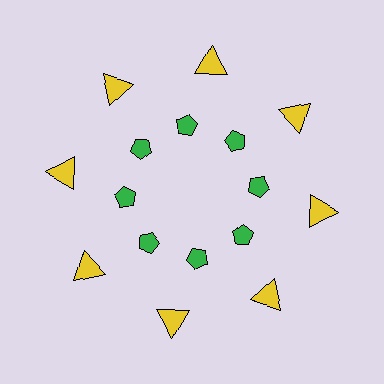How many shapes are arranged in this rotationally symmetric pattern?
There are 16 shapes, arranged in 8 groups of 2.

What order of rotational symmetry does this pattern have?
This pattern has 8-fold rotational symmetry.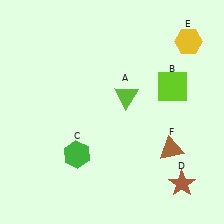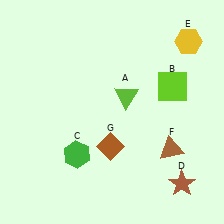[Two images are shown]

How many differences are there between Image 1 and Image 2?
There is 1 difference between the two images.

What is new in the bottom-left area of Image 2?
A brown diamond (G) was added in the bottom-left area of Image 2.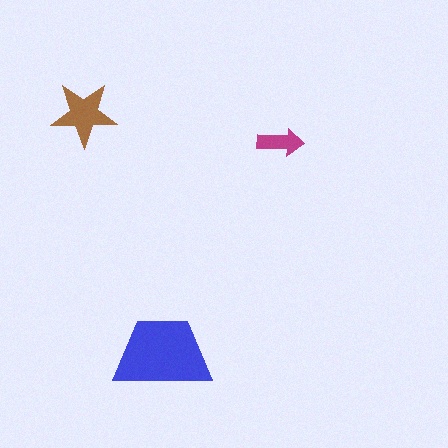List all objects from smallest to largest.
The magenta arrow, the brown star, the blue trapezoid.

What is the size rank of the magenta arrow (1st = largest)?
3rd.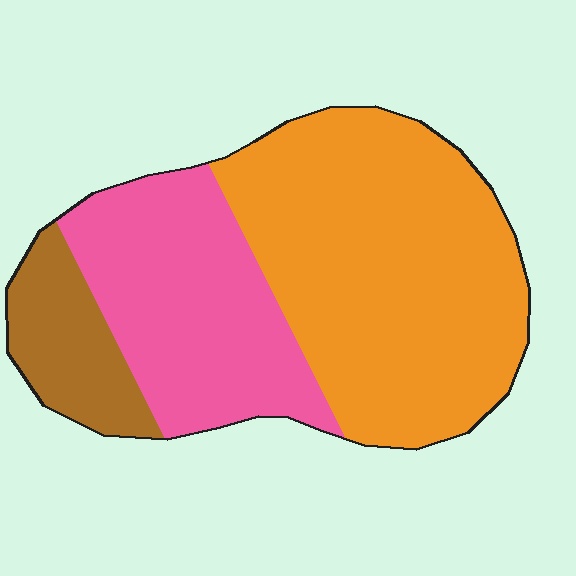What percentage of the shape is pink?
Pink covers roughly 30% of the shape.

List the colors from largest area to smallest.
From largest to smallest: orange, pink, brown.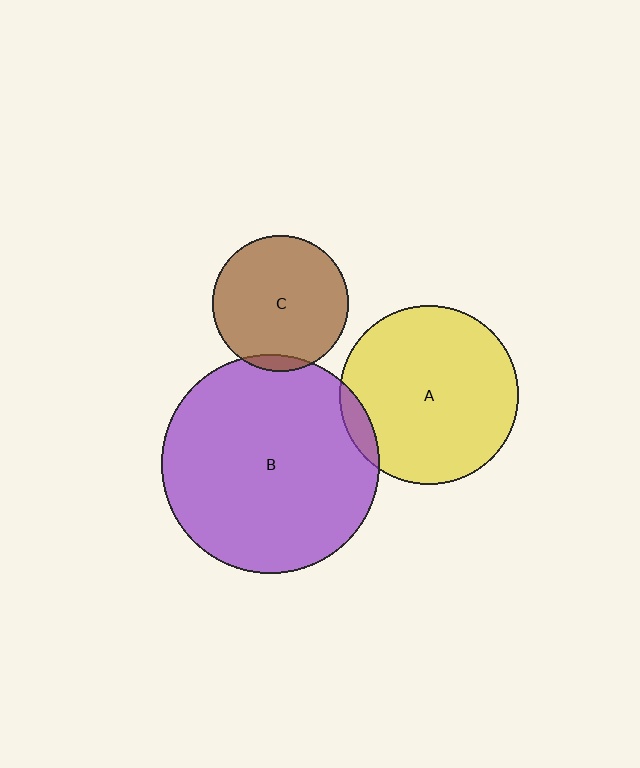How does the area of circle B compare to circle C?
Approximately 2.6 times.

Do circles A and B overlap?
Yes.